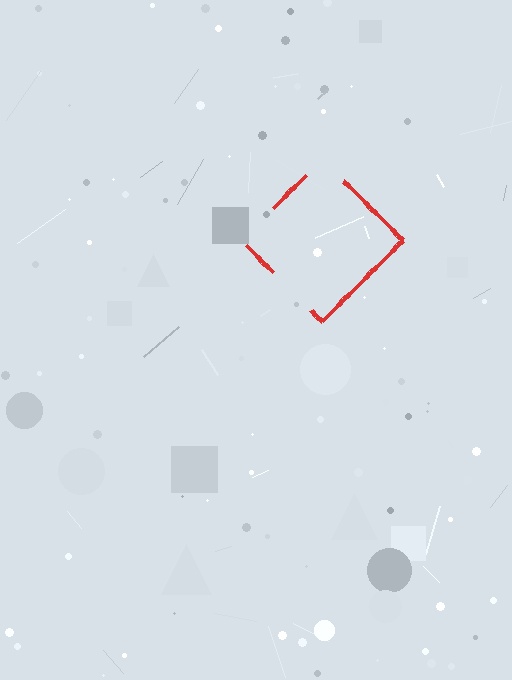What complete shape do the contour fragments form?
The contour fragments form a diamond.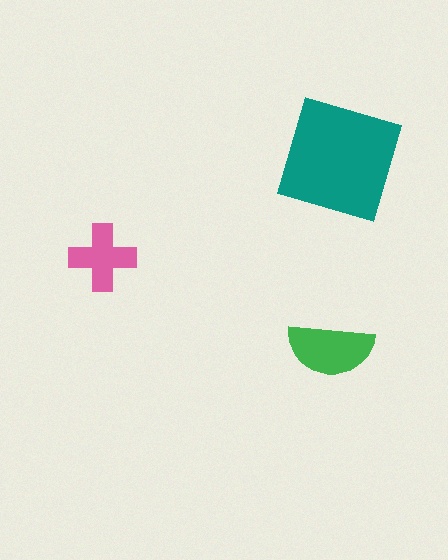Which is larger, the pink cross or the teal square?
The teal square.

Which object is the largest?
The teal square.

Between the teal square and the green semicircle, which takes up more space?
The teal square.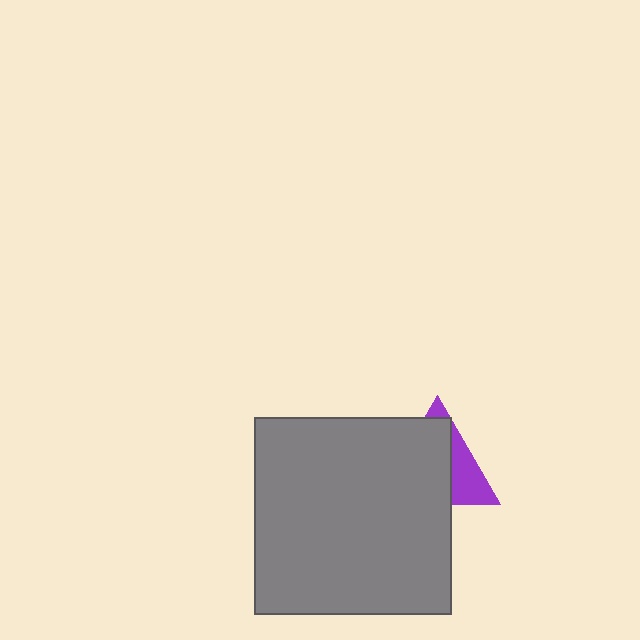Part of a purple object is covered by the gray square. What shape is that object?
It is a triangle.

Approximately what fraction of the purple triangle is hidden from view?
Roughly 65% of the purple triangle is hidden behind the gray square.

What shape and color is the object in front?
The object in front is a gray square.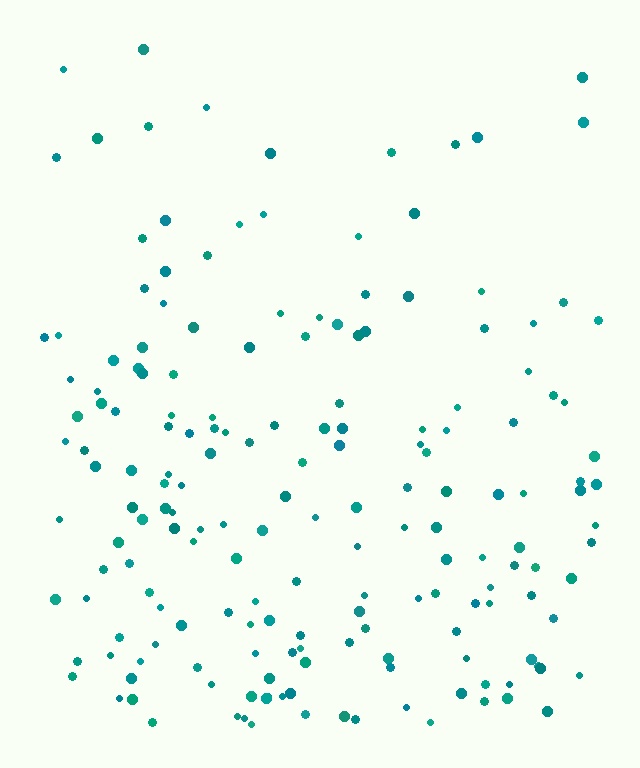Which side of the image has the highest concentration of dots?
The bottom.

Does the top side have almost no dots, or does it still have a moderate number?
Still a moderate number, just noticeably fewer than the bottom.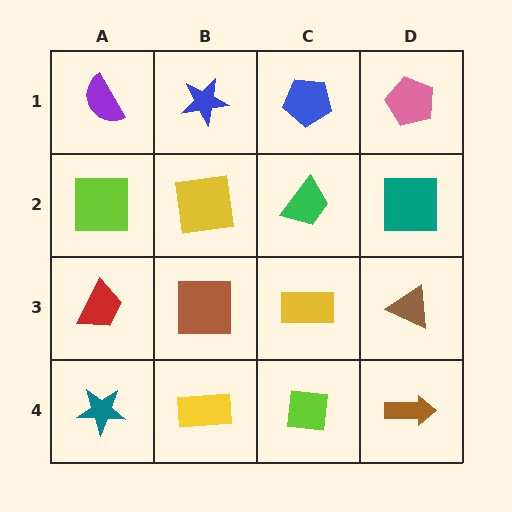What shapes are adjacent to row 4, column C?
A yellow rectangle (row 3, column C), a yellow rectangle (row 4, column B), a brown arrow (row 4, column D).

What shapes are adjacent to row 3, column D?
A teal square (row 2, column D), a brown arrow (row 4, column D), a yellow rectangle (row 3, column C).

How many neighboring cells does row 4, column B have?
3.